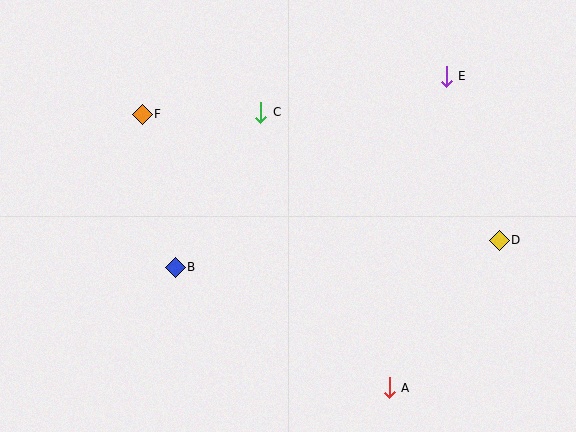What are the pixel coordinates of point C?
Point C is at (261, 112).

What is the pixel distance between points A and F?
The distance between A and F is 368 pixels.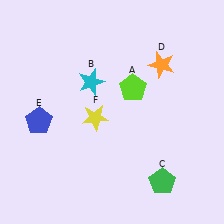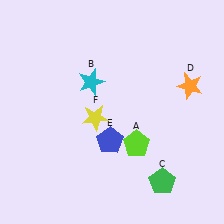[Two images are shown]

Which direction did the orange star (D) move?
The orange star (D) moved right.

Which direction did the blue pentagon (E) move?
The blue pentagon (E) moved right.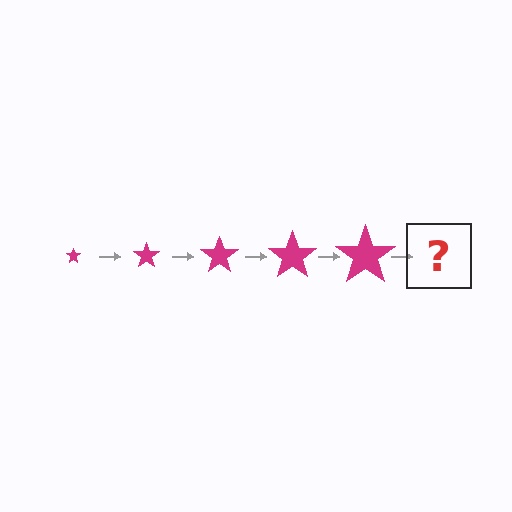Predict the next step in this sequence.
The next step is a magenta star, larger than the previous one.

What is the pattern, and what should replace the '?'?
The pattern is that the star gets progressively larger each step. The '?' should be a magenta star, larger than the previous one.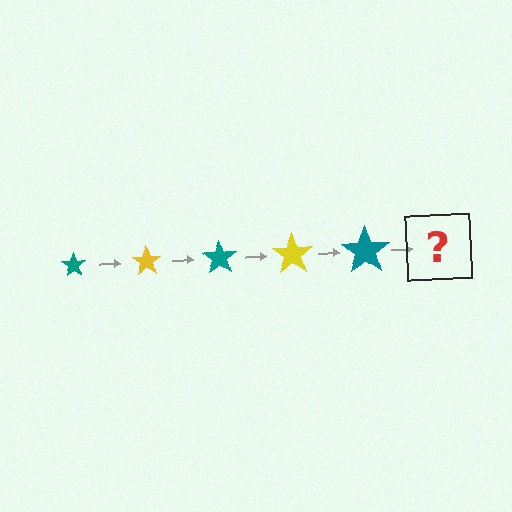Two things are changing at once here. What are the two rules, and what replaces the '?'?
The two rules are that the star grows larger each step and the color cycles through teal and yellow. The '?' should be a yellow star, larger than the previous one.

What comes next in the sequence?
The next element should be a yellow star, larger than the previous one.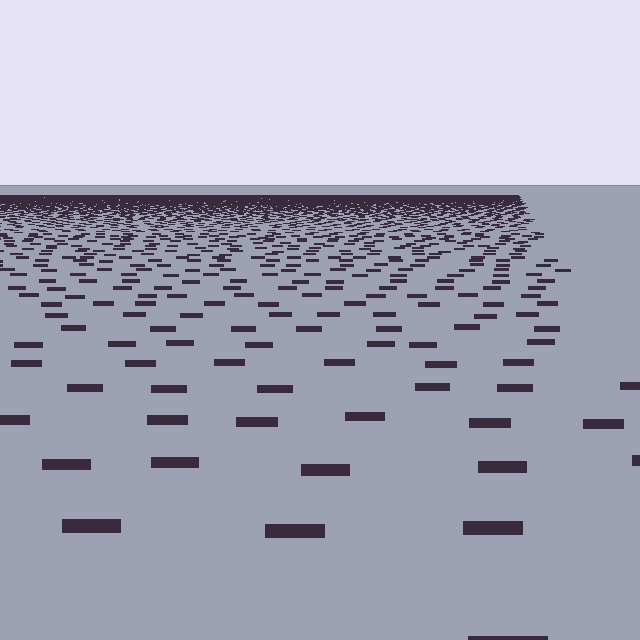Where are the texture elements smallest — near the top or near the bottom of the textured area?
Near the top.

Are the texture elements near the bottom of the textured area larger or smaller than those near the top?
Larger. Near the bottom, elements are closer to the viewer and appear at a bigger on-screen size.